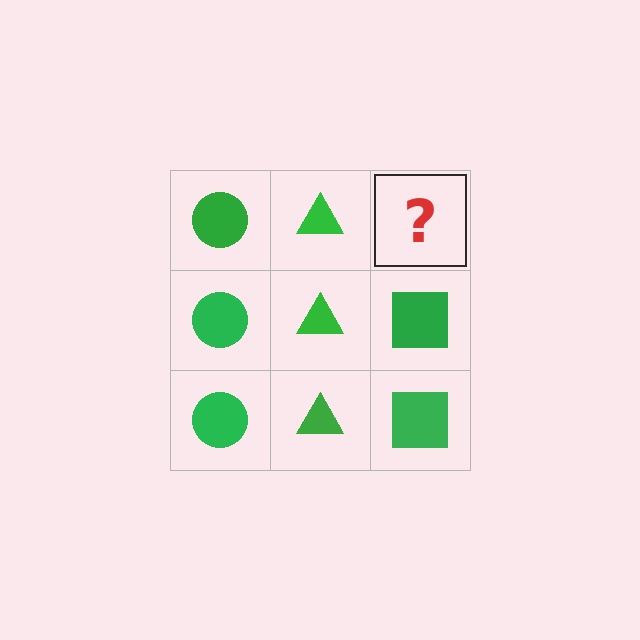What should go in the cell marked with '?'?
The missing cell should contain a green square.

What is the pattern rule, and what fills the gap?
The rule is that each column has a consistent shape. The gap should be filled with a green square.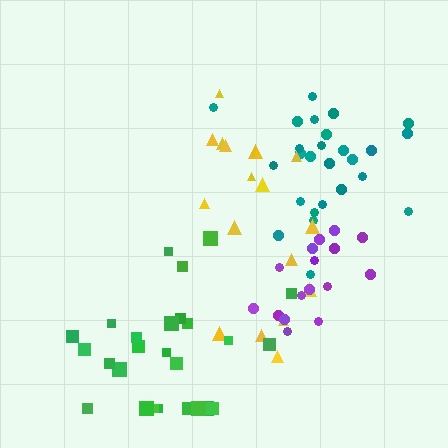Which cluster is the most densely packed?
Purple.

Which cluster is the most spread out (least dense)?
Yellow.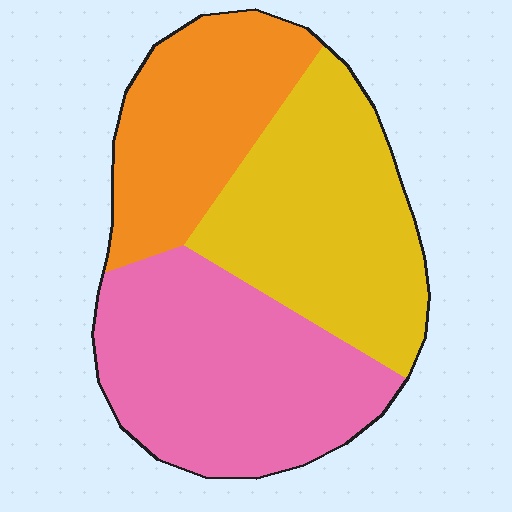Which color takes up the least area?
Orange, at roughly 25%.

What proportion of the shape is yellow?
Yellow takes up between a quarter and a half of the shape.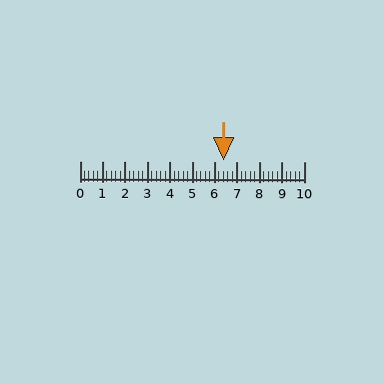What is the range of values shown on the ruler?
The ruler shows values from 0 to 10.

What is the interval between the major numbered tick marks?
The major tick marks are spaced 1 units apart.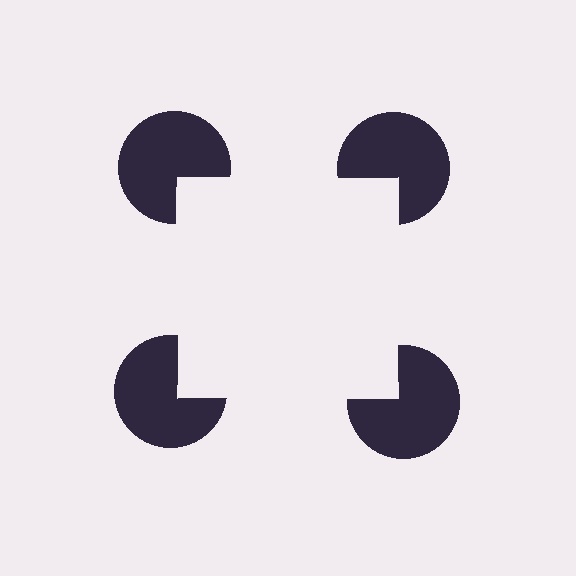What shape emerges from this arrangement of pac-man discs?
An illusory square — its edges are inferred from the aligned wedge cuts in the pac-man discs, not physically drawn.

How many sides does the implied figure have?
4 sides.